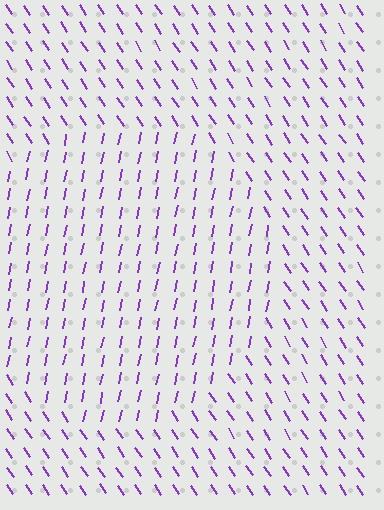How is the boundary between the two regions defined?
The boundary is defined purely by a change in line orientation (approximately 45 degrees difference). All lines are the same color and thickness.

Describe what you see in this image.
The image is filled with small purple line segments. A circle region in the image has lines oriented differently from the surrounding lines, creating a visible texture boundary.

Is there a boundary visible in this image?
Yes, there is a texture boundary formed by a change in line orientation.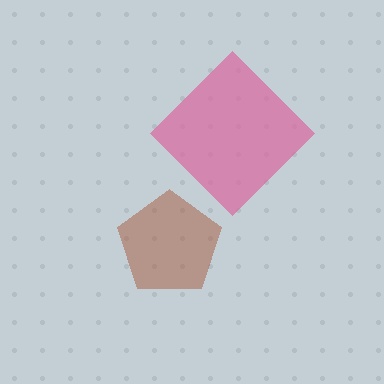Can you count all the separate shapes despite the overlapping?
Yes, there are 2 separate shapes.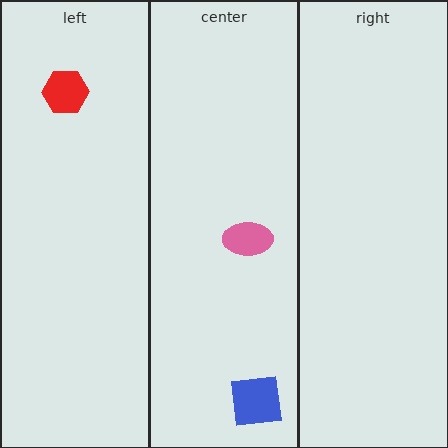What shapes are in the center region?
The blue square, the pink ellipse.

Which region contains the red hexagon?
The left region.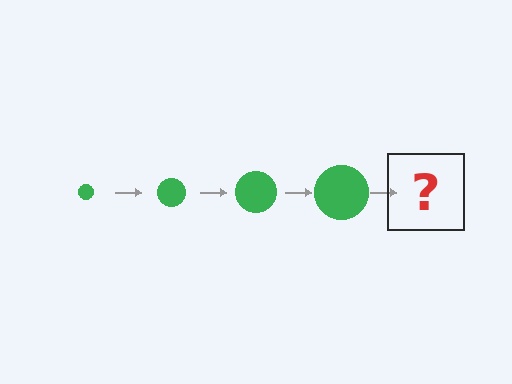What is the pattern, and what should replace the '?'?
The pattern is that the circle gets progressively larger each step. The '?' should be a green circle, larger than the previous one.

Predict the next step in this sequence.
The next step is a green circle, larger than the previous one.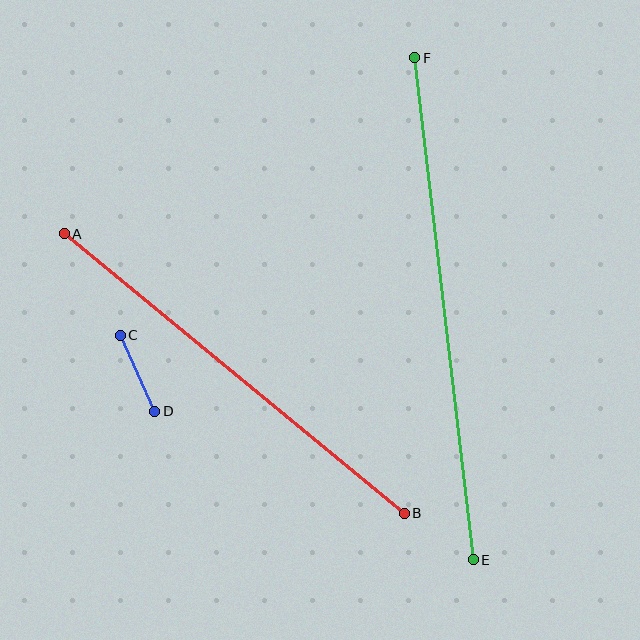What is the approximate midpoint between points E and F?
The midpoint is at approximately (444, 309) pixels.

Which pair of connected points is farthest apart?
Points E and F are farthest apart.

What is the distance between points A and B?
The distance is approximately 440 pixels.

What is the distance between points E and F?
The distance is approximately 505 pixels.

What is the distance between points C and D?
The distance is approximately 83 pixels.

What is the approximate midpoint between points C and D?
The midpoint is at approximately (137, 373) pixels.